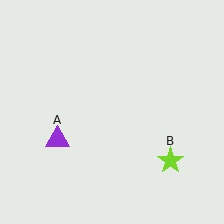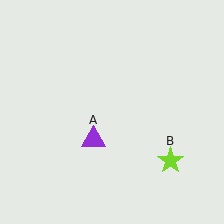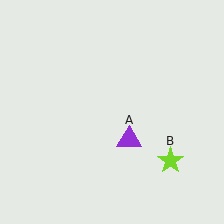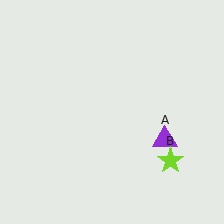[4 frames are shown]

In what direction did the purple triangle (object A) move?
The purple triangle (object A) moved right.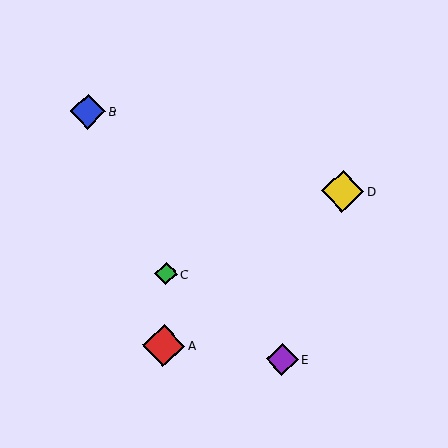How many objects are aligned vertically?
2 objects (A, C) are aligned vertically.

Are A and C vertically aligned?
Yes, both are at x≈164.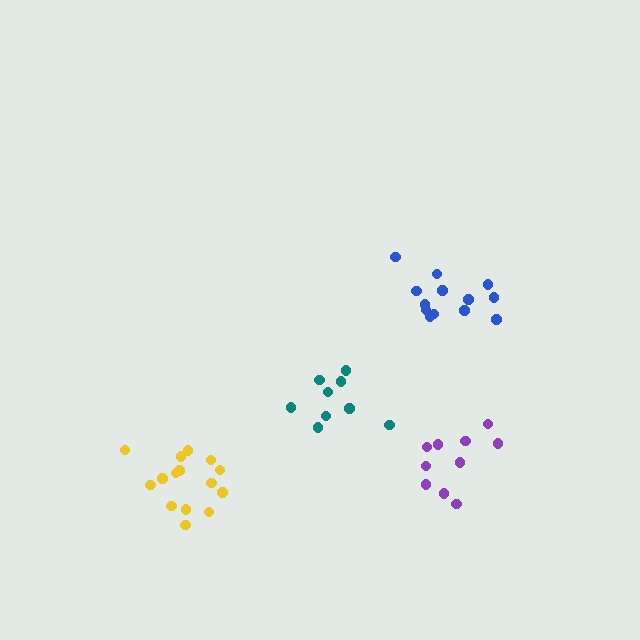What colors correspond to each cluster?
The clusters are colored: purple, blue, yellow, teal.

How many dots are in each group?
Group 1: 10 dots, Group 2: 13 dots, Group 3: 15 dots, Group 4: 9 dots (47 total).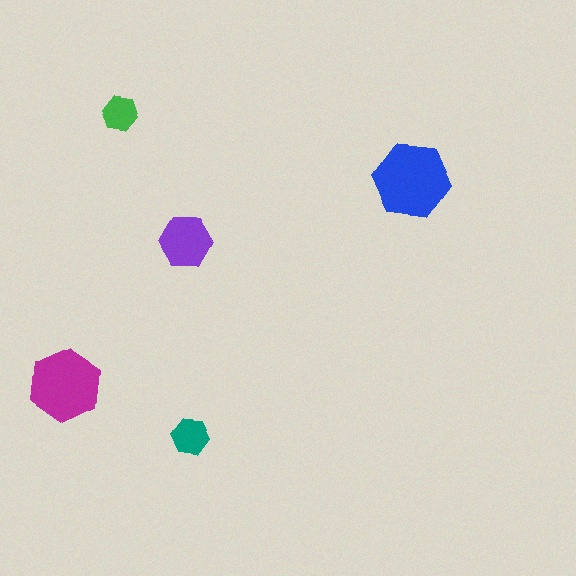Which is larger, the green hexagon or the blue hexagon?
The blue one.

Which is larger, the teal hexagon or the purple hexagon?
The purple one.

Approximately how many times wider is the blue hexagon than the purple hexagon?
About 1.5 times wider.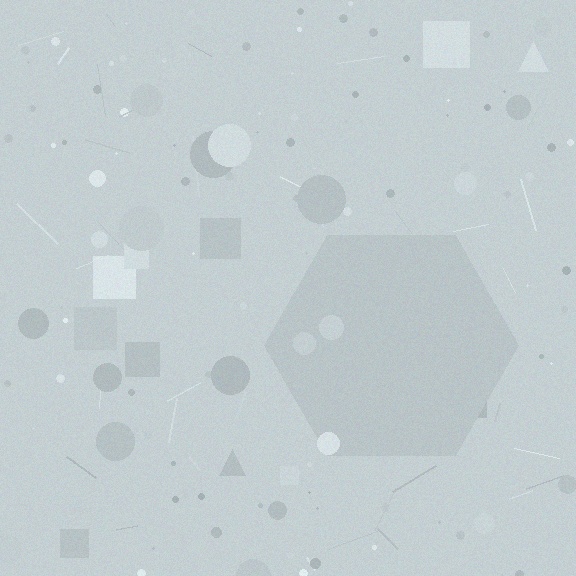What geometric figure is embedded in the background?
A hexagon is embedded in the background.